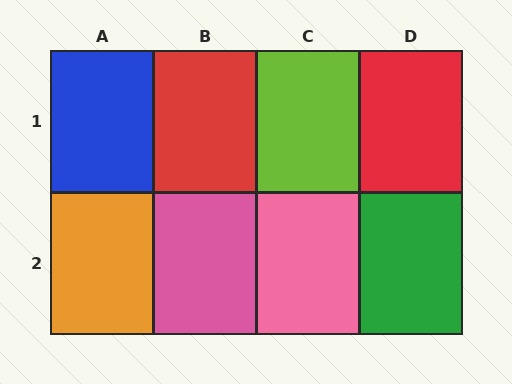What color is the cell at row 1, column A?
Blue.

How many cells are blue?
1 cell is blue.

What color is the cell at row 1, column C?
Lime.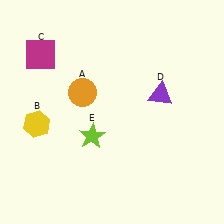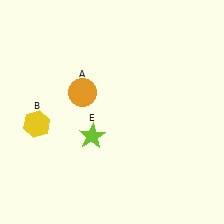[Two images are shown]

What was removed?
The magenta square (C), the purple triangle (D) were removed in Image 2.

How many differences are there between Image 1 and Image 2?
There are 2 differences between the two images.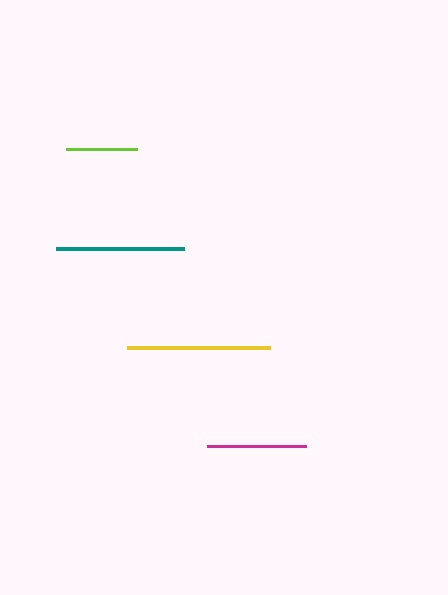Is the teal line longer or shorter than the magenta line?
The teal line is longer than the magenta line.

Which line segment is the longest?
The yellow line is the longest at approximately 143 pixels.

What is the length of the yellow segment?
The yellow segment is approximately 143 pixels long.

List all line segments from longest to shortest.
From longest to shortest: yellow, teal, magenta, lime.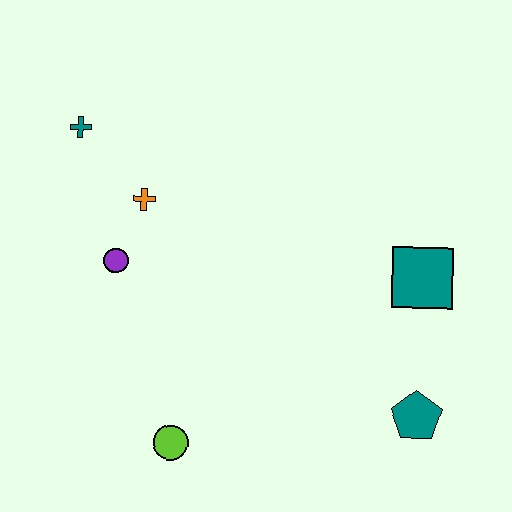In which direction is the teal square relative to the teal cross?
The teal square is to the right of the teal cross.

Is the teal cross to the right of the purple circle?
No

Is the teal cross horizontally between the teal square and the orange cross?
No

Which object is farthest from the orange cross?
The teal pentagon is farthest from the orange cross.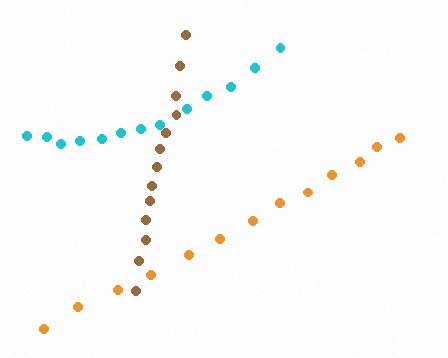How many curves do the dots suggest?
There are 3 distinct paths.